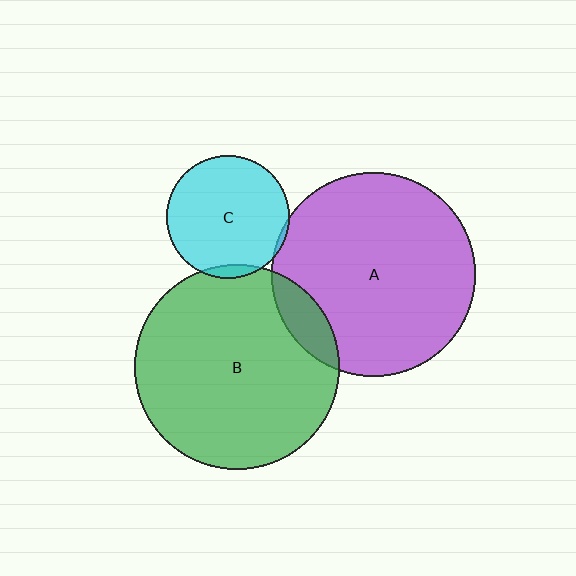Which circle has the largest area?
Circle B (green).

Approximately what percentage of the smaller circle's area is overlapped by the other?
Approximately 5%.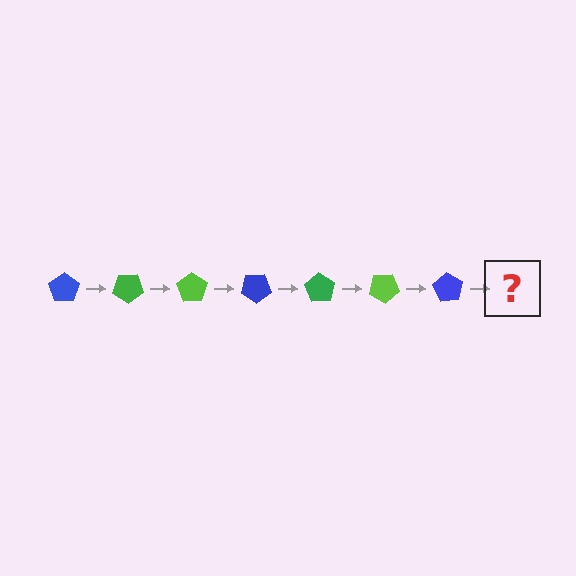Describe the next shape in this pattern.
It should be a green pentagon, rotated 245 degrees from the start.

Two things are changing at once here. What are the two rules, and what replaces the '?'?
The two rules are that it rotates 35 degrees each step and the color cycles through blue, green, and lime. The '?' should be a green pentagon, rotated 245 degrees from the start.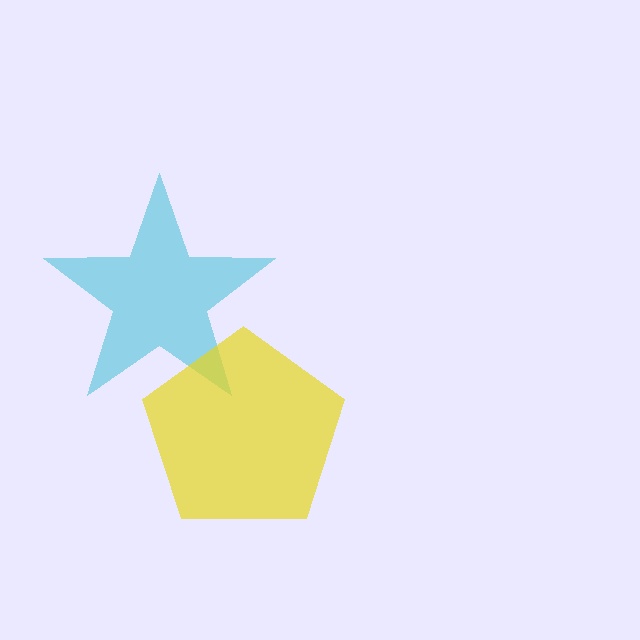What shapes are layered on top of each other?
The layered shapes are: a cyan star, a yellow pentagon.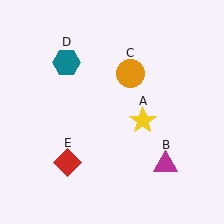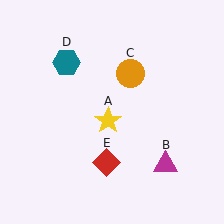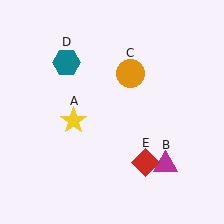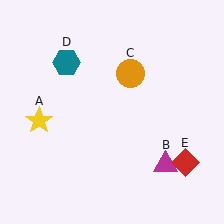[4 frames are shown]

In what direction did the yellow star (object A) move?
The yellow star (object A) moved left.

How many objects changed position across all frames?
2 objects changed position: yellow star (object A), red diamond (object E).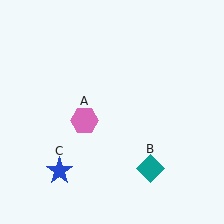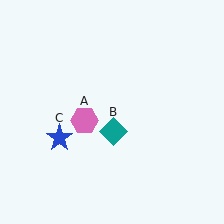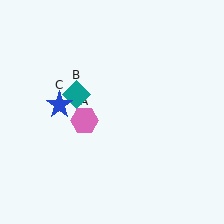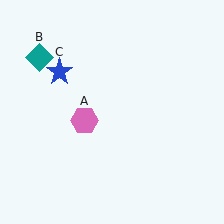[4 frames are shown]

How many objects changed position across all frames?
2 objects changed position: teal diamond (object B), blue star (object C).